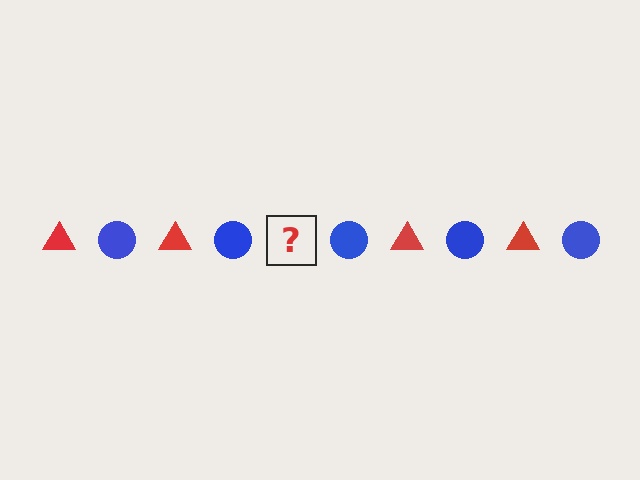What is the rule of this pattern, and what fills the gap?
The rule is that the pattern alternates between red triangle and blue circle. The gap should be filled with a red triangle.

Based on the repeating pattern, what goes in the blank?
The blank should be a red triangle.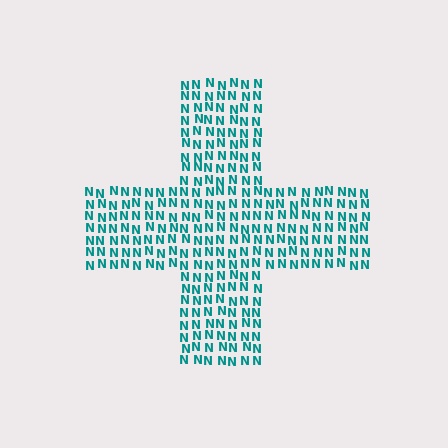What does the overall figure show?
The overall figure shows a cross.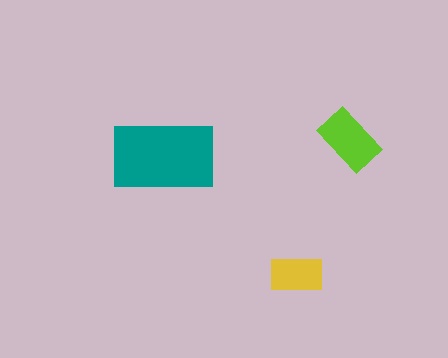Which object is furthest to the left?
The teal rectangle is leftmost.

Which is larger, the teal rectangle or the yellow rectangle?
The teal one.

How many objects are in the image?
There are 3 objects in the image.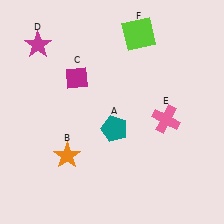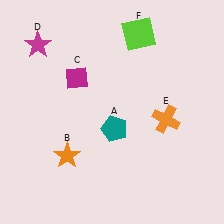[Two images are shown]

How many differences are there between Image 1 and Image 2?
There is 1 difference between the two images.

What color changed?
The cross (E) changed from pink in Image 1 to orange in Image 2.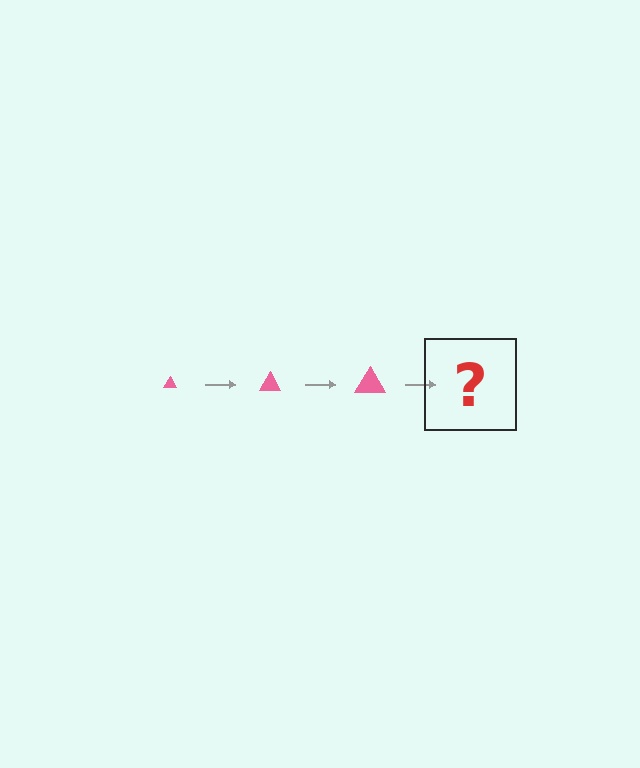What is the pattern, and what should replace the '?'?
The pattern is that the triangle gets progressively larger each step. The '?' should be a pink triangle, larger than the previous one.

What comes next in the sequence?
The next element should be a pink triangle, larger than the previous one.